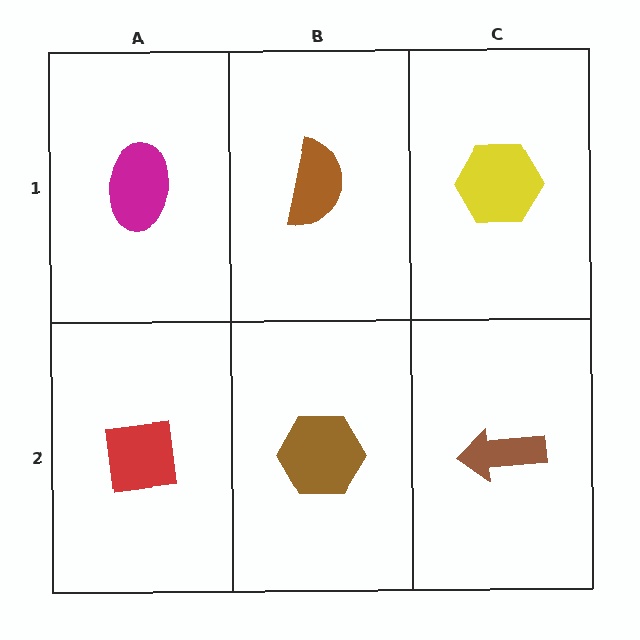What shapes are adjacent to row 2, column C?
A yellow hexagon (row 1, column C), a brown hexagon (row 2, column B).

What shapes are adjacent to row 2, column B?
A brown semicircle (row 1, column B), a red square (row 2, column A), a brown arrow (row 2, column C).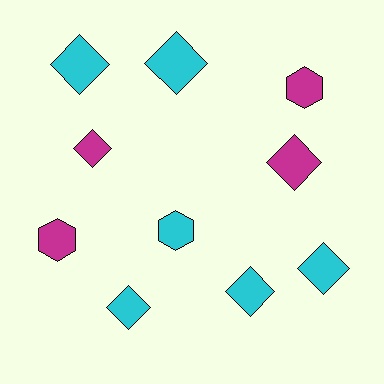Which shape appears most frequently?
Diamond, with 7 objects.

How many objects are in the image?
There are 10 objects.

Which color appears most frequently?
Cyan, with 6 objects.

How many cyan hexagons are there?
There is 1 cyan hexagon.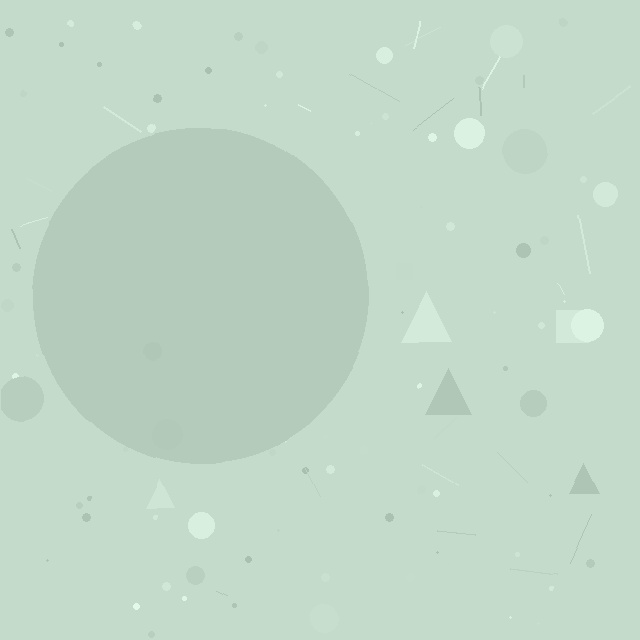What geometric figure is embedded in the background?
A circle is embedded in the background.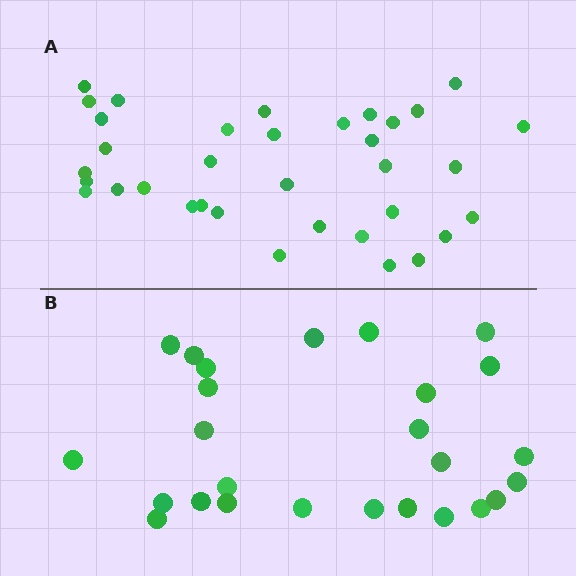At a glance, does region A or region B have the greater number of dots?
Region A (the top region) has more dots.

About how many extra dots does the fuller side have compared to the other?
Region A has roughly 8 or so more dots than region B.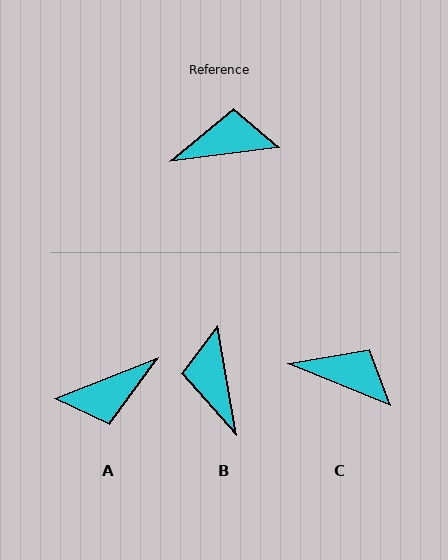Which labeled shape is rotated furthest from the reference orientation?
A, about 165 degrees away.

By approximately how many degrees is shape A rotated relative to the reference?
Approximately 165 degrees clockwise.